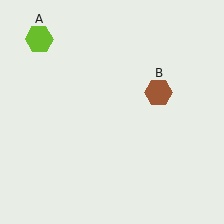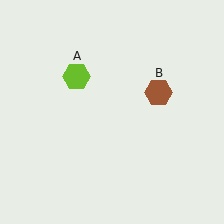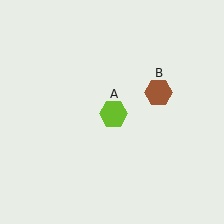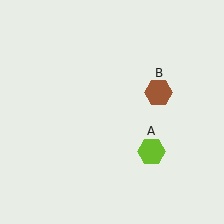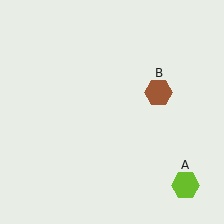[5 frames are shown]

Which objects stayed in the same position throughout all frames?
Brown hexagon (object B) remained stationary.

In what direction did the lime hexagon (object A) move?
The lime hexagon (object A) moved down and to the right.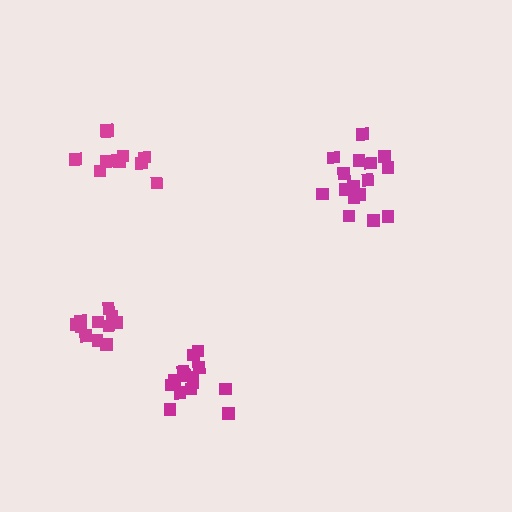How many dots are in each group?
Group 1: 14 dots, Group 2: 11 dots, Group 3: 16 dots, Group 4: 11 dots (52 total).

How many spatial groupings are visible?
There are 4 spatial groupings.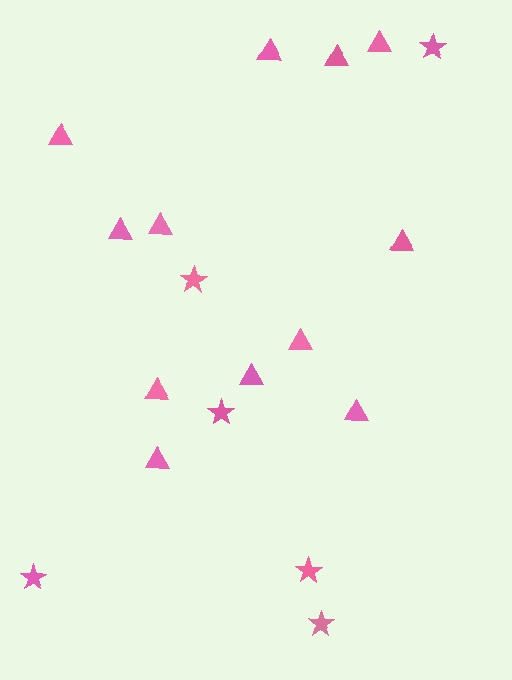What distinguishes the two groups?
There are 2 groups: one group of triangles (12) and one group of stars (6).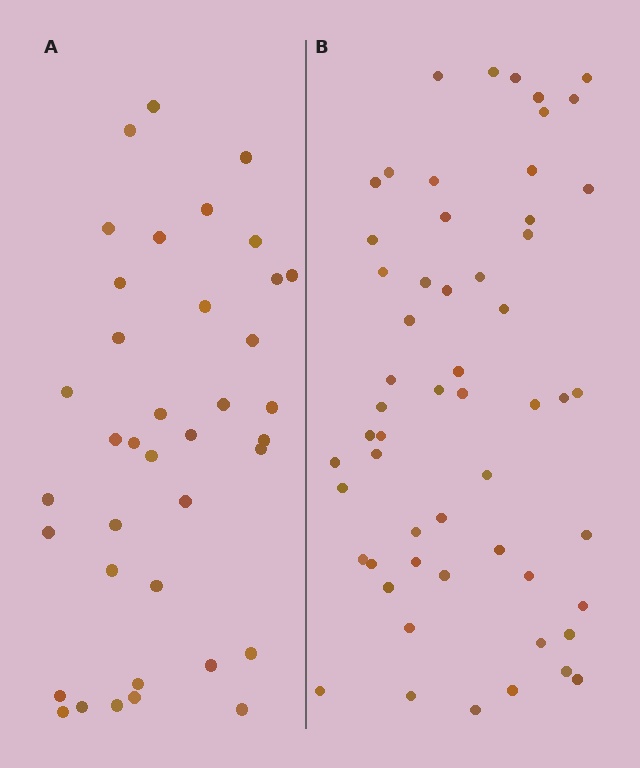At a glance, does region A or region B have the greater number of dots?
Region B (the right region) has more dots.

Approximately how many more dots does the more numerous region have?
Region B has approximately 20 more dots than region A.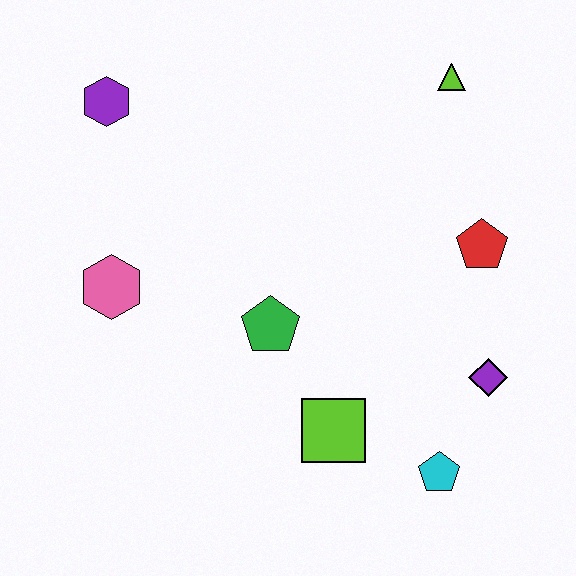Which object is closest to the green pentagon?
The lime square is closest to the green pentagon.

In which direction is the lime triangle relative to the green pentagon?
The lime triangle is above the green pentagon.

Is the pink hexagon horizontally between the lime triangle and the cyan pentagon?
No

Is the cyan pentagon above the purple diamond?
No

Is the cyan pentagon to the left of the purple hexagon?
No